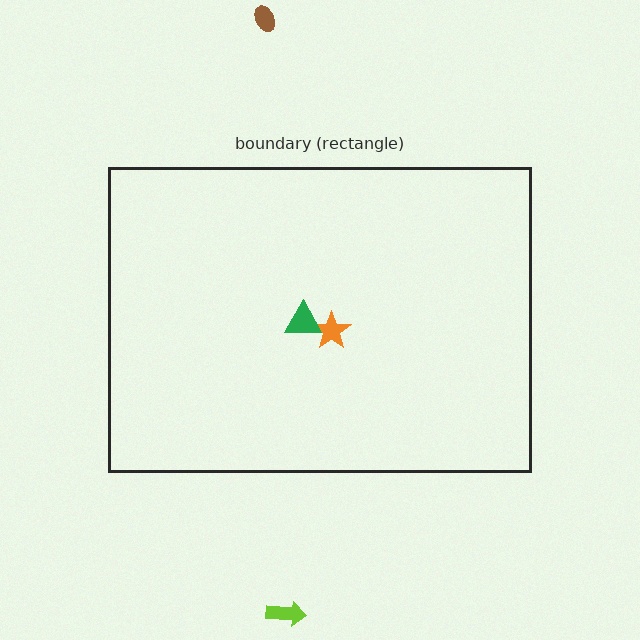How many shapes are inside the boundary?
2 inside, 2 outside.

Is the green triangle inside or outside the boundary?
Inside.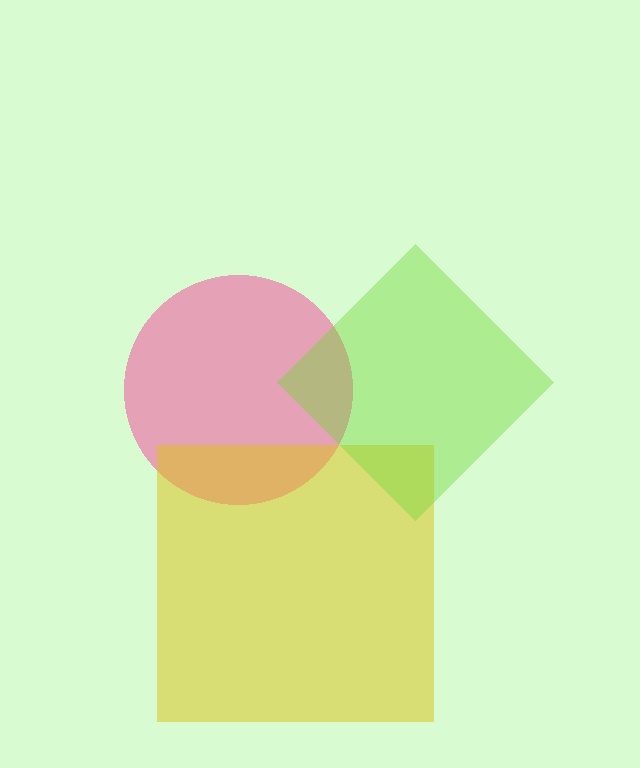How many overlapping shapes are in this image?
There are 3 overlapping shapes in the image.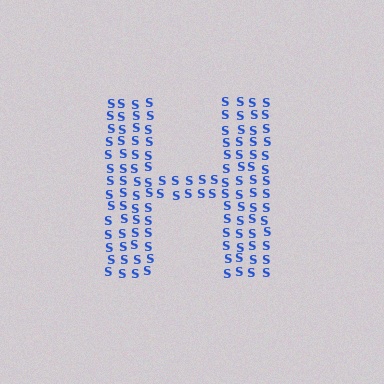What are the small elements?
The small elements are letter S's.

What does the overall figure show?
The overall figure shows the letter H.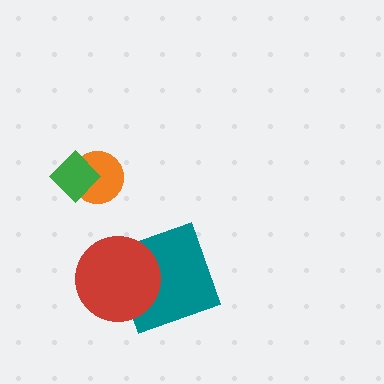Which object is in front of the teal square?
The red circle is in front of the teal square.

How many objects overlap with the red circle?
1 object overlaps with the red circle.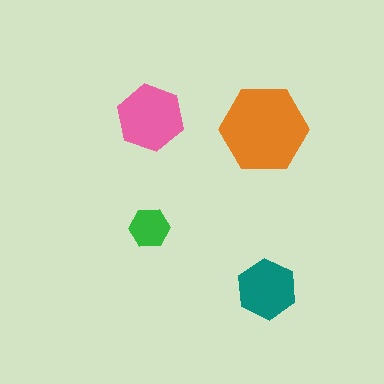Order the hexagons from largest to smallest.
the orange one, the pink one, the teal one, the green one.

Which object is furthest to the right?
The teal hexagon is rightmost.